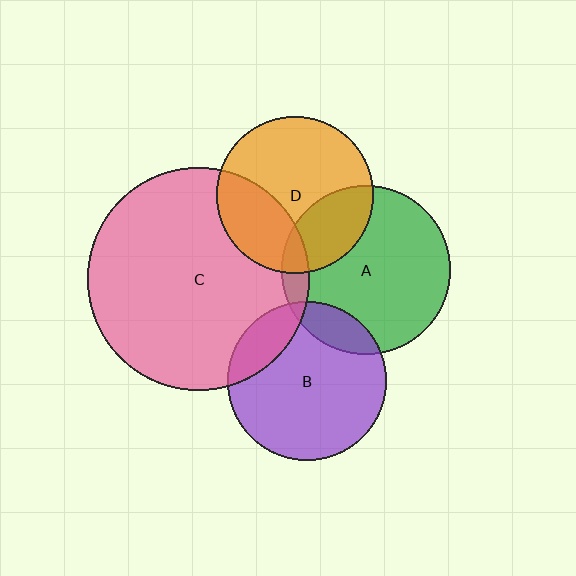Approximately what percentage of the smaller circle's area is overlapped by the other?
Approximately 15%.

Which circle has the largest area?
Circle C (pink).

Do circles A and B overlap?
Yes.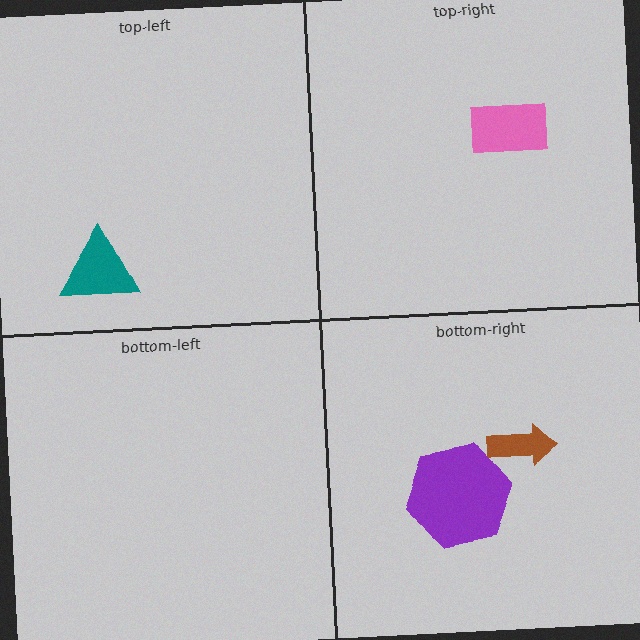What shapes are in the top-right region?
The pink rectangle.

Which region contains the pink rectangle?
The top-right region.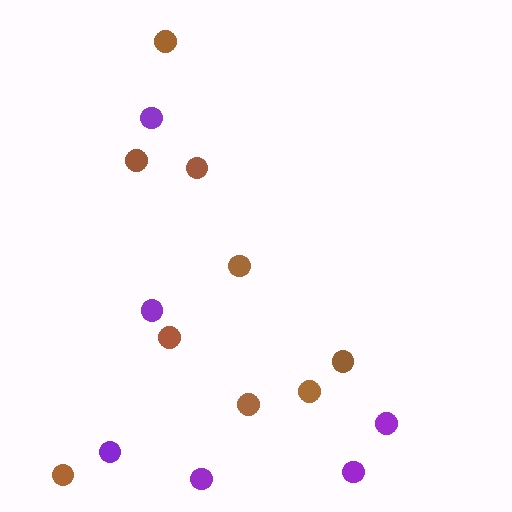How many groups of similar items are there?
There are 2 groups: one group of purple circles (6) and one group of brown circles (9).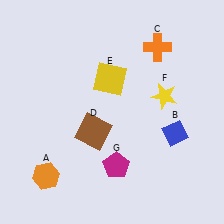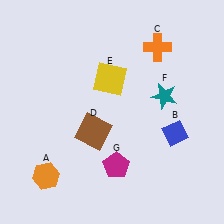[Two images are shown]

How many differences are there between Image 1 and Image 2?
There is 1 difference between the two images.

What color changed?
The star (F) changed from yellow in Image 1 to teal in Image 2.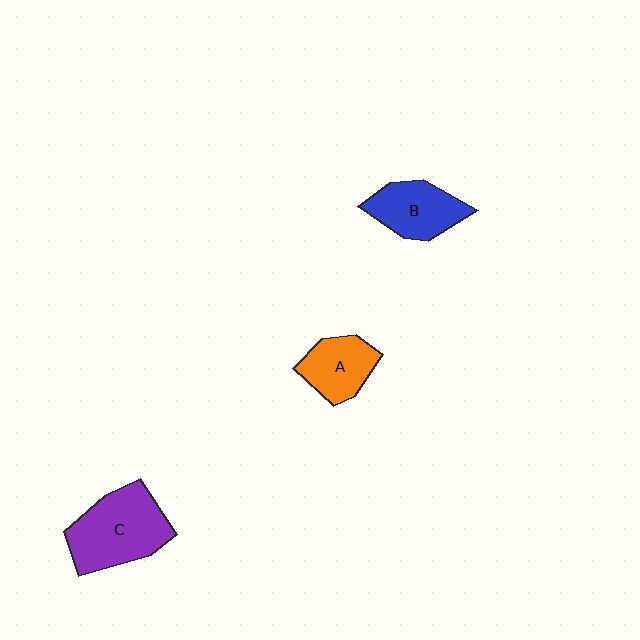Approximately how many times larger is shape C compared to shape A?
Approximately 1.6 times.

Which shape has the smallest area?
Shape A (orange).